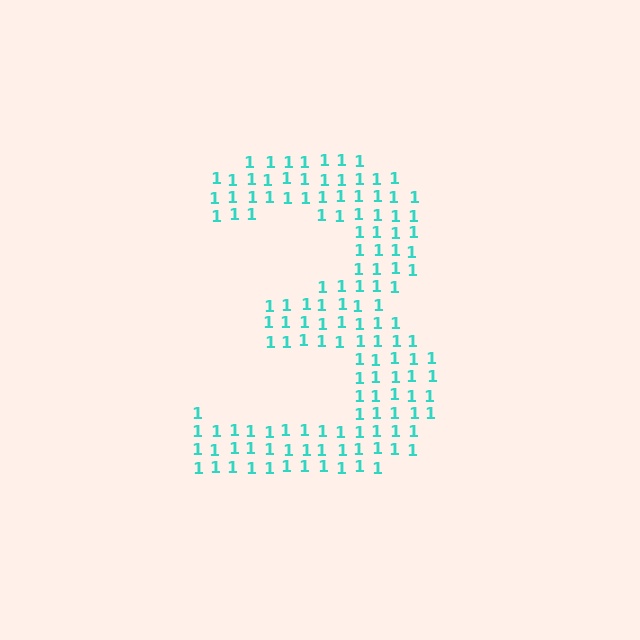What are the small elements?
The small elements are digit 1's.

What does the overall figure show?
The overall figure shows the digit 3.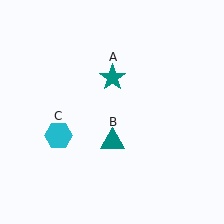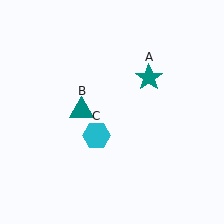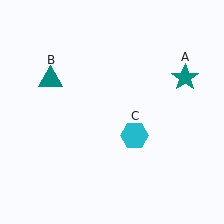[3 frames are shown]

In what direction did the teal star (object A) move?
The teal star (object A) moved right.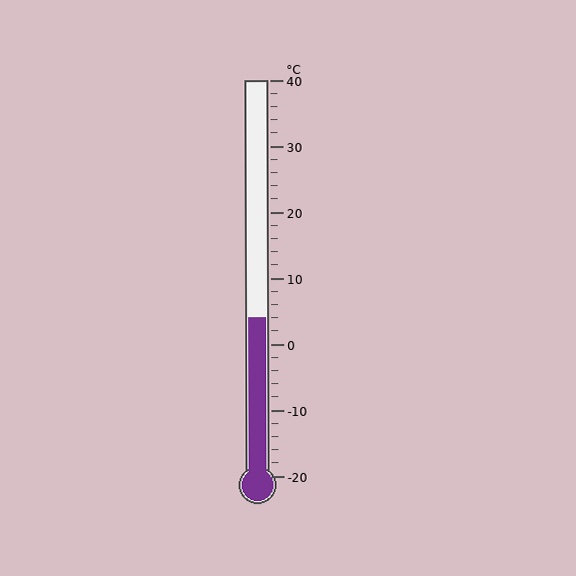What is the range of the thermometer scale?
The thermometer scale ranges from -20°C to 40°C.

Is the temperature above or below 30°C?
The temperature is below 30°C.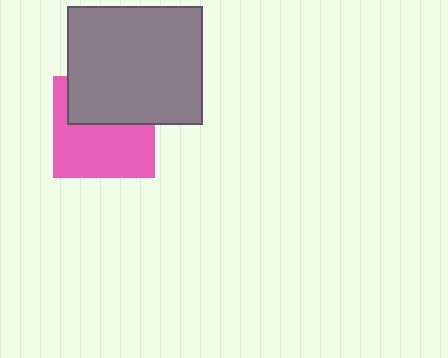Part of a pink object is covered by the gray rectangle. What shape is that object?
It is a square.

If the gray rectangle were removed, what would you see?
You would see the complete pink square.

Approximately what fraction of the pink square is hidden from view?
Roughly 42% of the pink square is hidden behind the gray rectangle.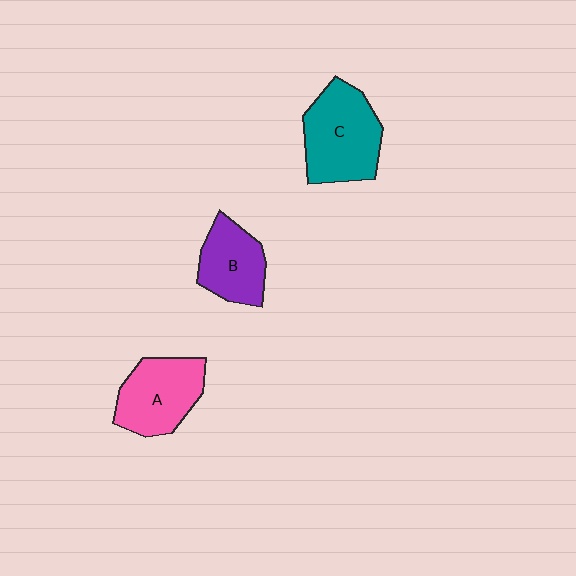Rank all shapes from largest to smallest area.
From largest to smallest: C (teal), A (pink), B (purple).